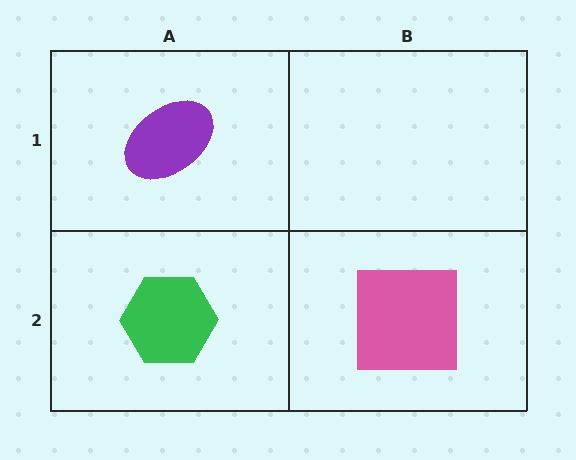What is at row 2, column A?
A green hexagon.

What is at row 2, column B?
A pink square.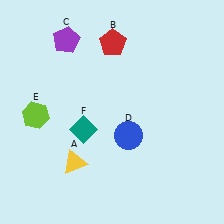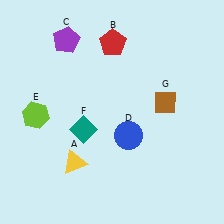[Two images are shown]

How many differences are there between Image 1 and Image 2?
There is 1 difference between the two images.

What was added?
A brown diamond (G) was added in Image 2.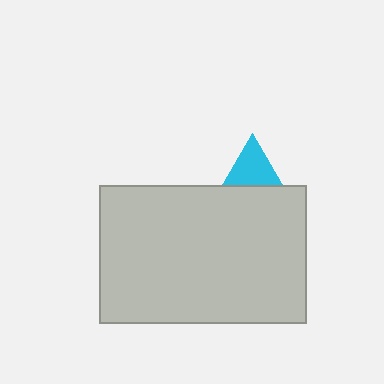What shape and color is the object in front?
The object in front is a light gray rectangle.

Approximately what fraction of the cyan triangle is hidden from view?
Roughly 69% of the cyan triangle is hidden behind the light gray rectangle.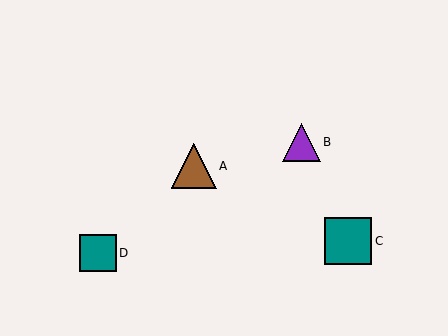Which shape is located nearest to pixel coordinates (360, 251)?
The teal square (labeled C) at (348, 241) is nearest to that location.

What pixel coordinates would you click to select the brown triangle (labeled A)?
Click at (194, 166) to select the brown triangle A.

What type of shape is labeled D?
Shape D is a teal square.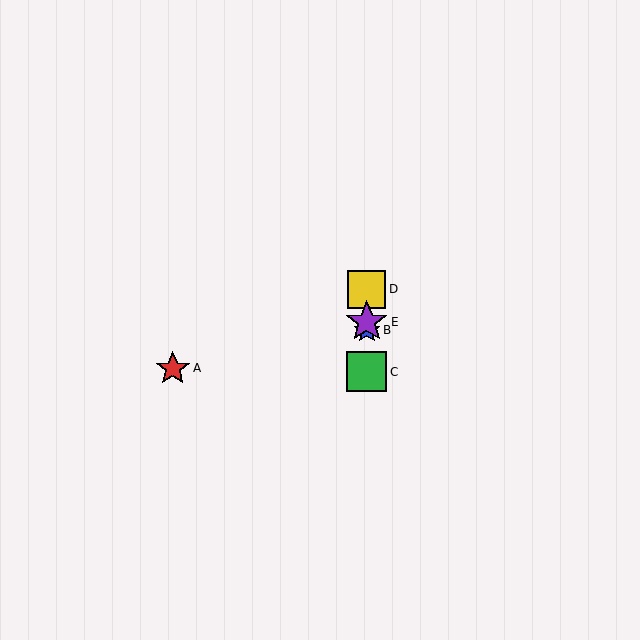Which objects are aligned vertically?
Objects B, C, D, E are aligned vertically.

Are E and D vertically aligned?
Yes, both are at x≈367.